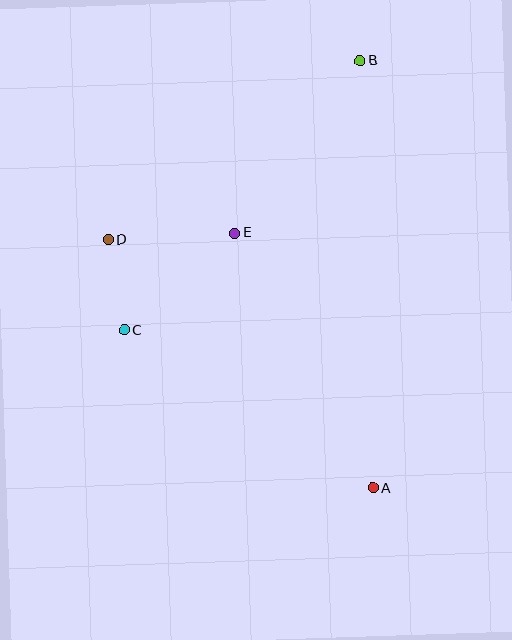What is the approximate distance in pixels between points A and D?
The distance between A and D is approximately 363 pixels.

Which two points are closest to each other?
Points C and D are closest to each other.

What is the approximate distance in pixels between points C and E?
The distance between C and E is approximately 147 pixels.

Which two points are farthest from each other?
Points A and B are farthest from each other.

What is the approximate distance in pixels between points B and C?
The distance between B and C is approximately 358 pixels.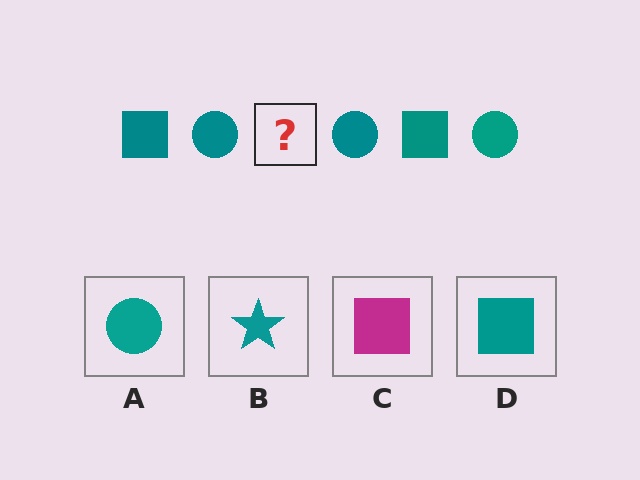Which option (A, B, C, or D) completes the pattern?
D.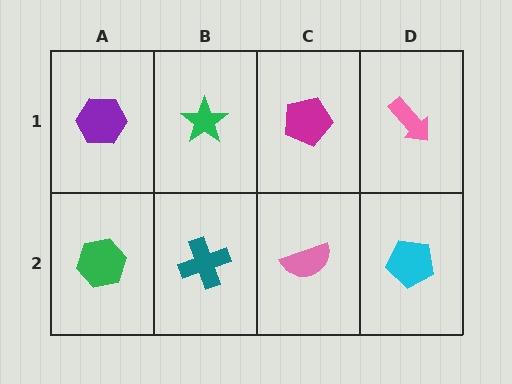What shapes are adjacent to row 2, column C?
A magenta pentagon (row 1, column C), a teal cross (row 2, column B), a cyan pentagon (row 2, column D).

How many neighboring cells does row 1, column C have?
3.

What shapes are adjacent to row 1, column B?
A teal cross (row 2, column B), a purple hexagon (row 1, column A), a magenta pentagon (row 1, column C).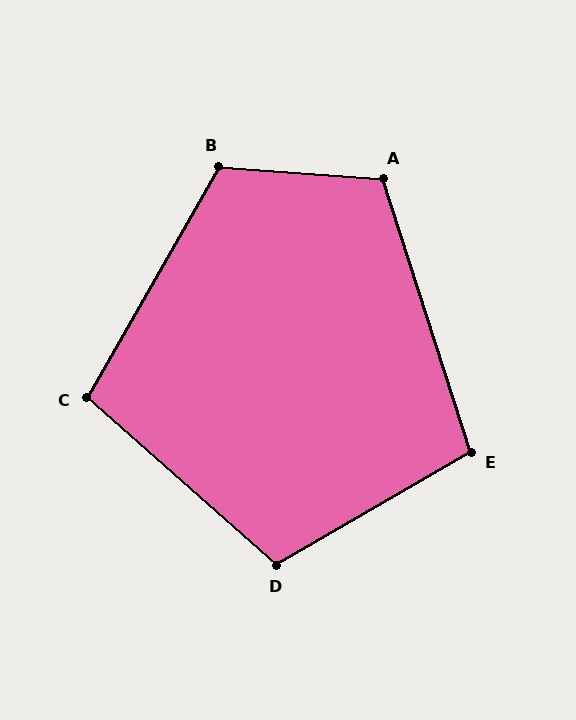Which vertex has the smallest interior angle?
C, at approximately 101 degrees.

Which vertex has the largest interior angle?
B, at approximately 116 degrees.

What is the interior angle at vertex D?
Approximately 109 degrees (obtuse).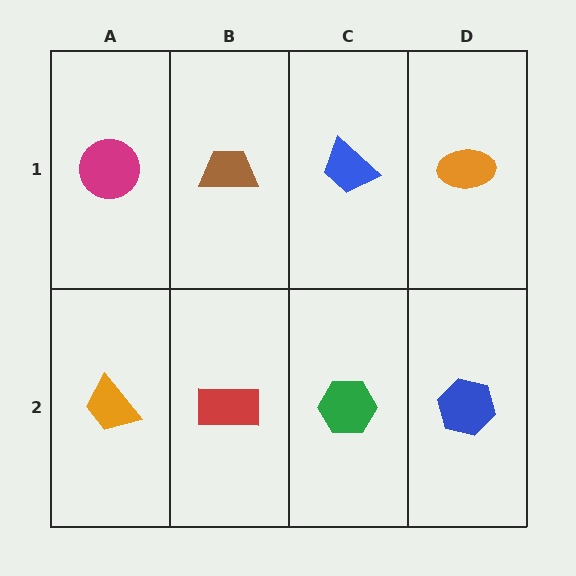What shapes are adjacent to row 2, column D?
An orange ellipse (row 1, column D), a green hexagon (row 2, column C).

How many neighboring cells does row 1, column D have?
2.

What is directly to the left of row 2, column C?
A red rectangle.